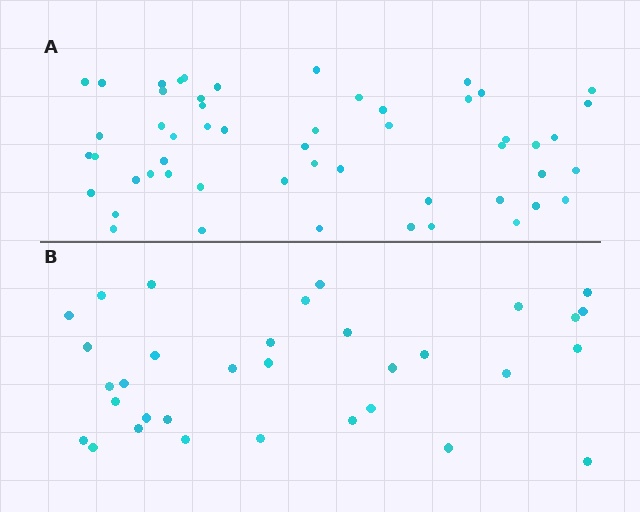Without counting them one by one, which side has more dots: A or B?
Region A (the top region) has more dots.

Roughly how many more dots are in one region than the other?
Region A has approximately 20 more dots than region B.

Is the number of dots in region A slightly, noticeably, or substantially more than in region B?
Region A has substantially more. The ratio is roughly 1.6 to 1.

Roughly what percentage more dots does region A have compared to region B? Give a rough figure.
About 60% more.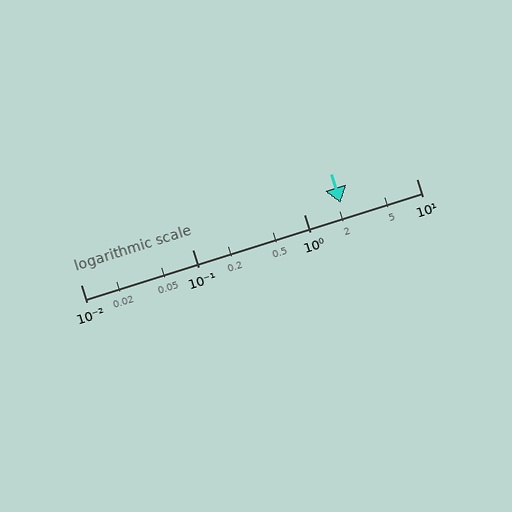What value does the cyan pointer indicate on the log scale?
The pointer indicates approximately 2.1.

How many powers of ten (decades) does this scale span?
The scale spans 3 decades, from 0.01 to 10.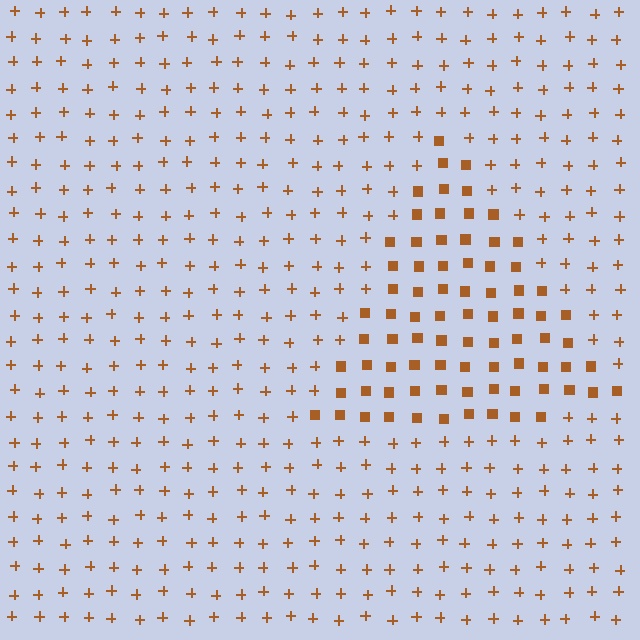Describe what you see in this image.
The image is filled with small brown elements arranged in a uniform grid. A triangle-shaped region contains squares, while the surrounding area contains plus signs. The boundary is defined purely by the change in element shape.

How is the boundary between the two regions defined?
The boundary is defined by a change in element shape: squares inside vs. plus signs outside. All elements share the same color and spacing.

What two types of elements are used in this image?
The image uses squares inside the triangle region and plus signs outside it.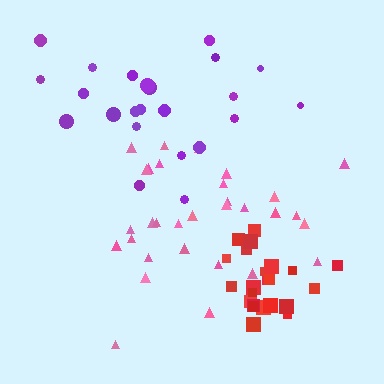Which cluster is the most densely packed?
Red.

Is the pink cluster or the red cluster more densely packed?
Red.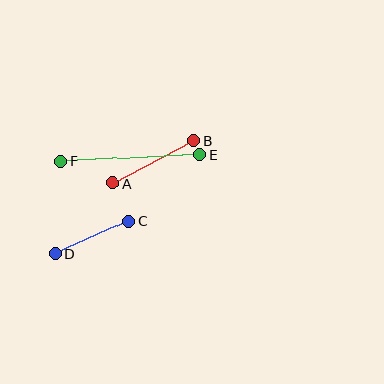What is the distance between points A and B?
The distance is approximately 92 pixels.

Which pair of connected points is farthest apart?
Points E and F are farthest apart.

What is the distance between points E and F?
The distance is approximately 139 pixels.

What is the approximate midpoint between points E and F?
The midpoint is at approximately (130, 158) pixels.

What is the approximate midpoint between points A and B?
The midpoint is at approximately (153, 162) pixels.